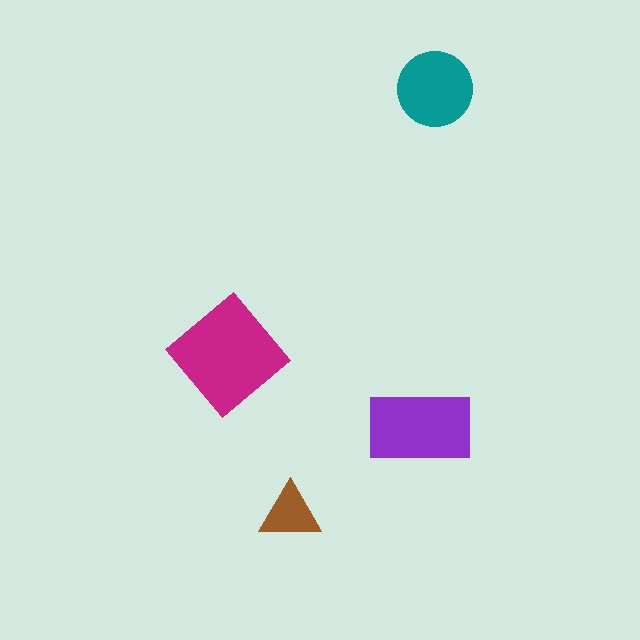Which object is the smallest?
The brown triangle.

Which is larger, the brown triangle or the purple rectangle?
The purple rectangle.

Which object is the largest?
The magenta diamond.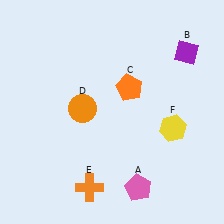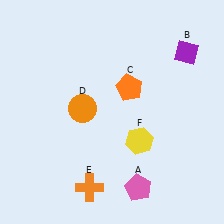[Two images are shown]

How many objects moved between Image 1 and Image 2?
1 object moved between the two images.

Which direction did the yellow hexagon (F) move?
The yellow hexagon (F) moved left.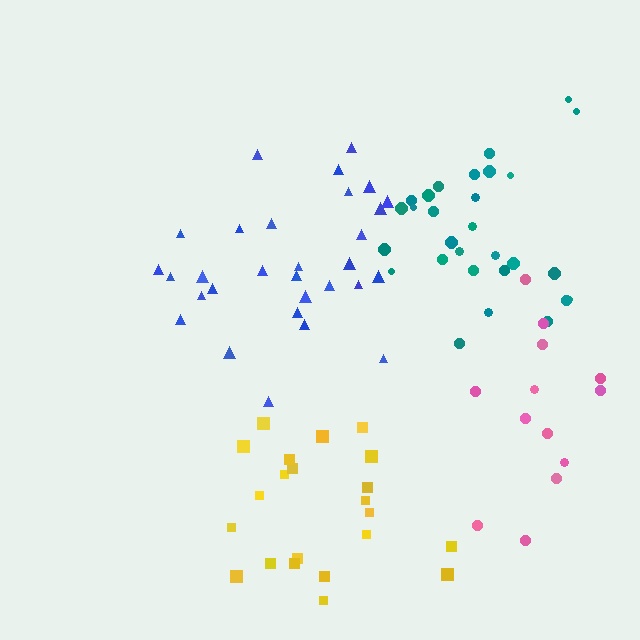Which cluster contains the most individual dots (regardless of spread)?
Blue (31).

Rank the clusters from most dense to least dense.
teal, blue, yellow, pink.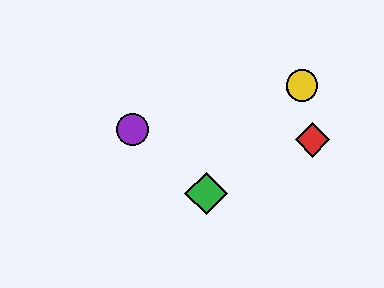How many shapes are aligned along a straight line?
3 shapes (the blue circle, the green diamond, the yellow circle) are aligned along a straight line.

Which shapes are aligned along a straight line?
The blue circle, the green diamond, the yellow circle are aligned along a straight line.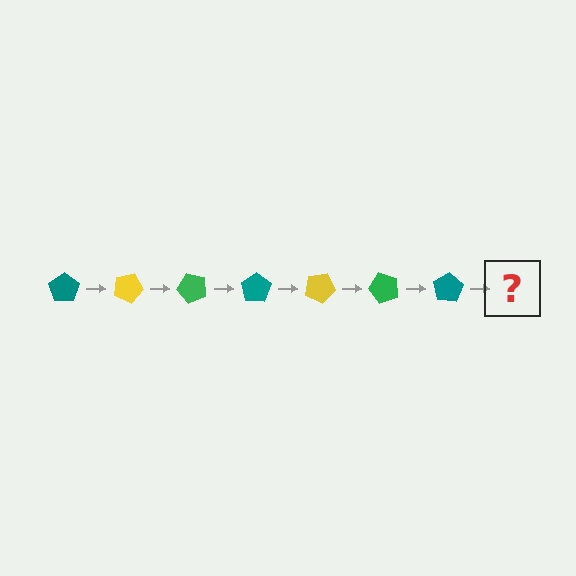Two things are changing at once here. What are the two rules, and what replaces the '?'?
The two rules are that it rotates 25 degrees each step and the color cycles through teal, yellow, and green. The '?' should be a yellow pentagon, rotated 175 degrees from the start.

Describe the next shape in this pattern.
It should be a yellow pentagon, rotated 175 degrees from the start.